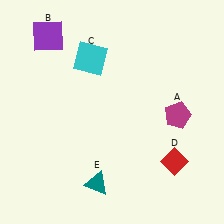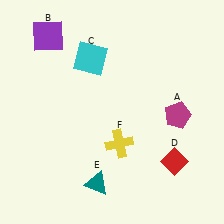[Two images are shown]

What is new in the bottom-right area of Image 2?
A yellow cross (F) was added in the bottom-right area of Image 2.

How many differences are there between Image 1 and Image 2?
There is 1 difference between the two images.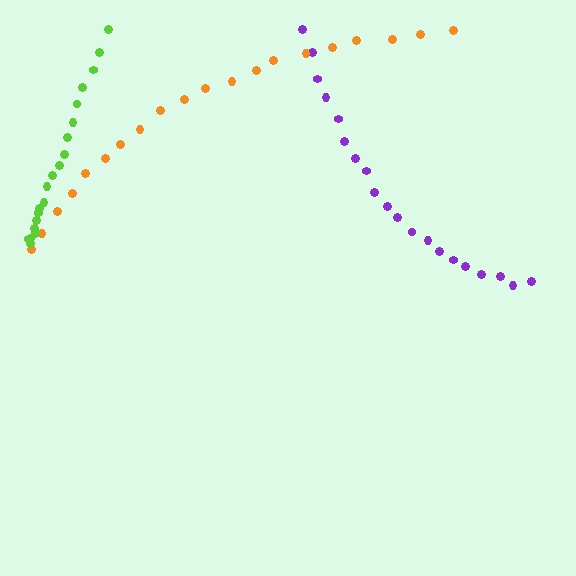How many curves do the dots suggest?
There are 3 distinct paths.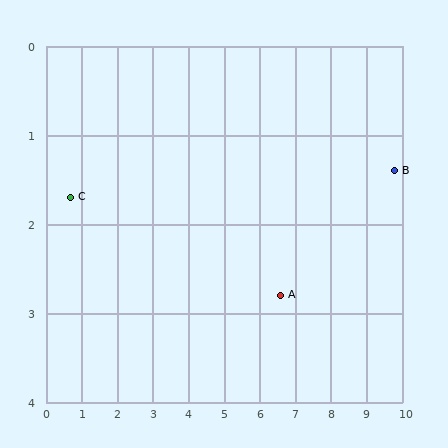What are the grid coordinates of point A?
Point A is at approximately (6.6, 2.8).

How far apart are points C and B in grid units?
Points C and B are about 9.1 grid units apart.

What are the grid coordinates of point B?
Point B is at approximately (9.8, 1.4).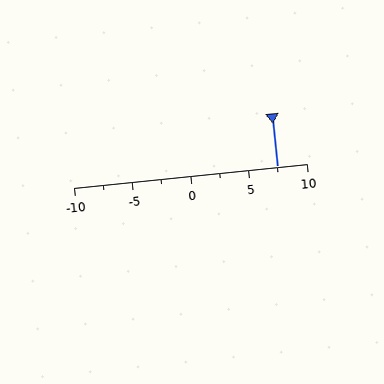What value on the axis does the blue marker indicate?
The marker indicates approximately 7.5.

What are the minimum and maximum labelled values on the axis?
The axis runs from -10 to 10.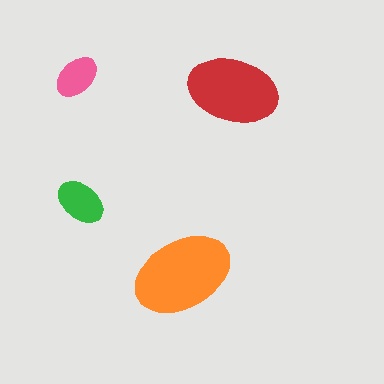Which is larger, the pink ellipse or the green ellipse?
The green one.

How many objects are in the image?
There are 4 objects in the image.